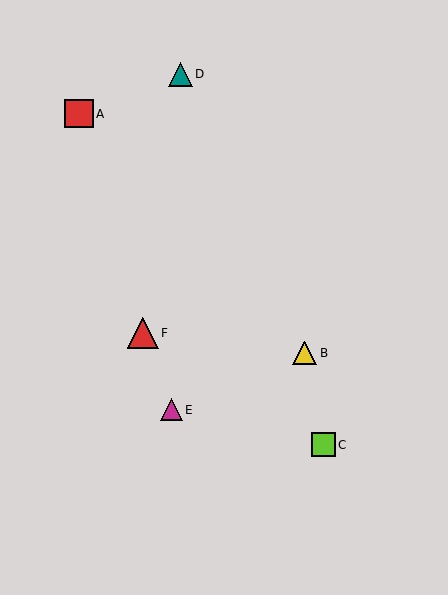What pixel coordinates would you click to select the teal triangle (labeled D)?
Click at (180, 74) to select the teal triangle D.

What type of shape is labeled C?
Shape C is a lime square.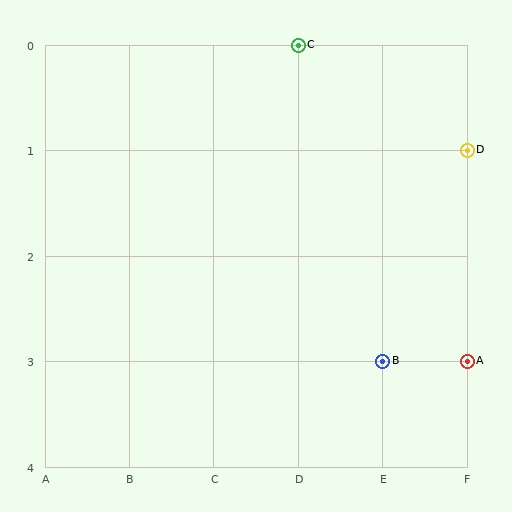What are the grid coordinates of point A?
Point A is at grid coordinates (F, 3).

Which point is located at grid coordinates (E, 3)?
Point B is at (E, 3).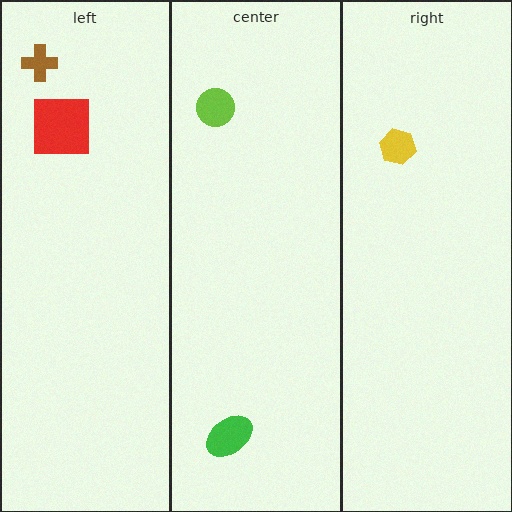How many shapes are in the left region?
2.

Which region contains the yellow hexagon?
The right region.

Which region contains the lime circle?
The center region.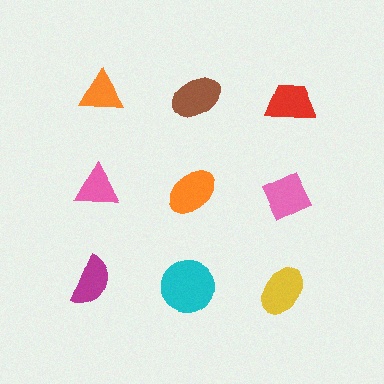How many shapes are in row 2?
3 shapes.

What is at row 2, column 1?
A pink triangle.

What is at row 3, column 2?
A cyan circle.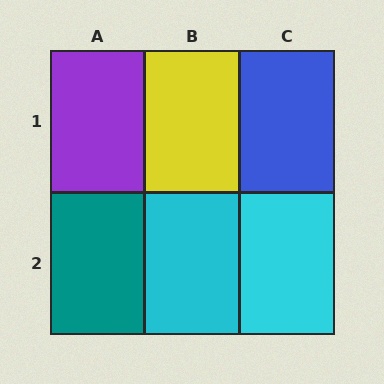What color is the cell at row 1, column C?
Blue.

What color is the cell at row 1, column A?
Purple.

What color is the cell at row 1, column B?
Yellow.